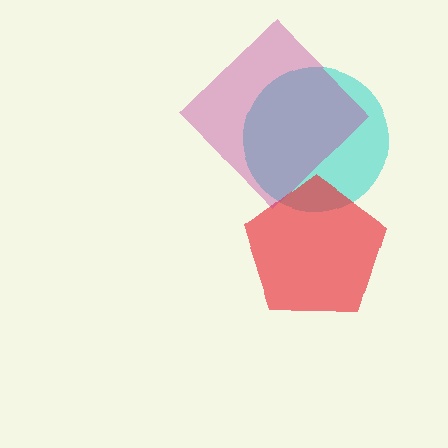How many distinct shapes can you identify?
There are 3 distinct shapes: a cyan circle, a red pentagon, a magenta diamond.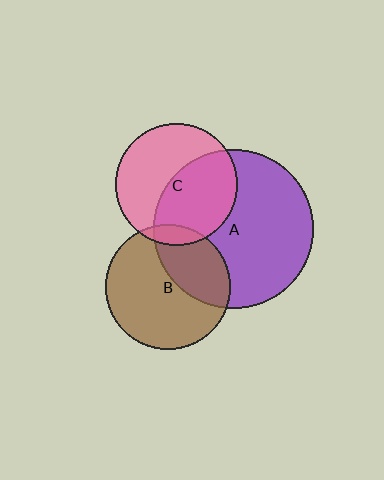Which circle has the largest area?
Circle A (purple).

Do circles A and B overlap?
Yes.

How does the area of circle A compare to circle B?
Approximately 1.6 times.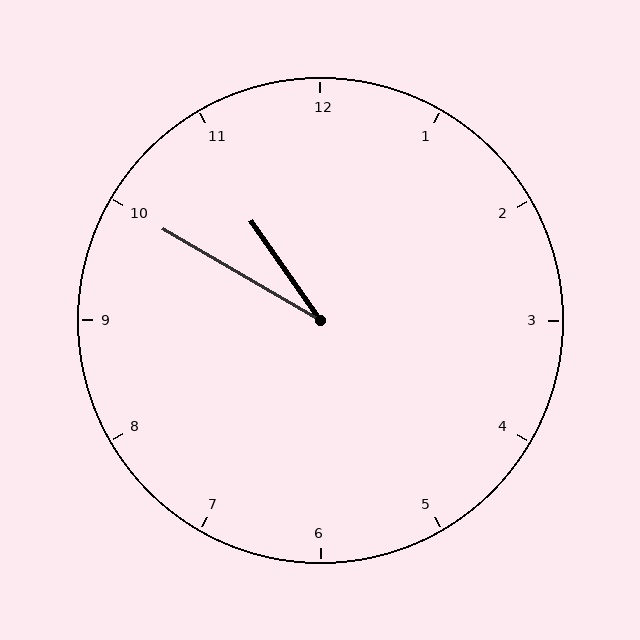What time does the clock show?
10:50.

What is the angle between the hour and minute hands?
Approximately 25 degrees.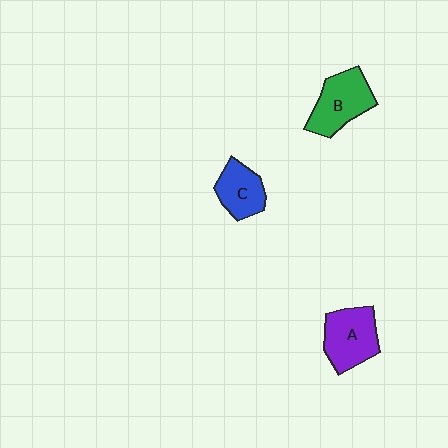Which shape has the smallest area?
Shape C (blue).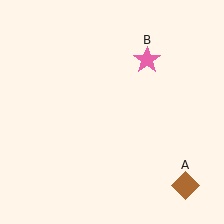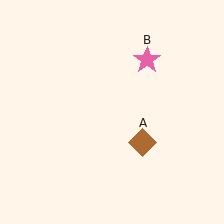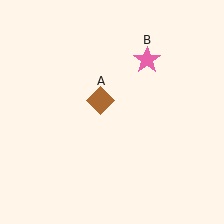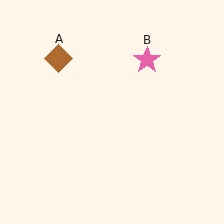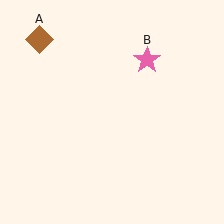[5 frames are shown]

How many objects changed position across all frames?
1 object changed position: brown diamond (object A).